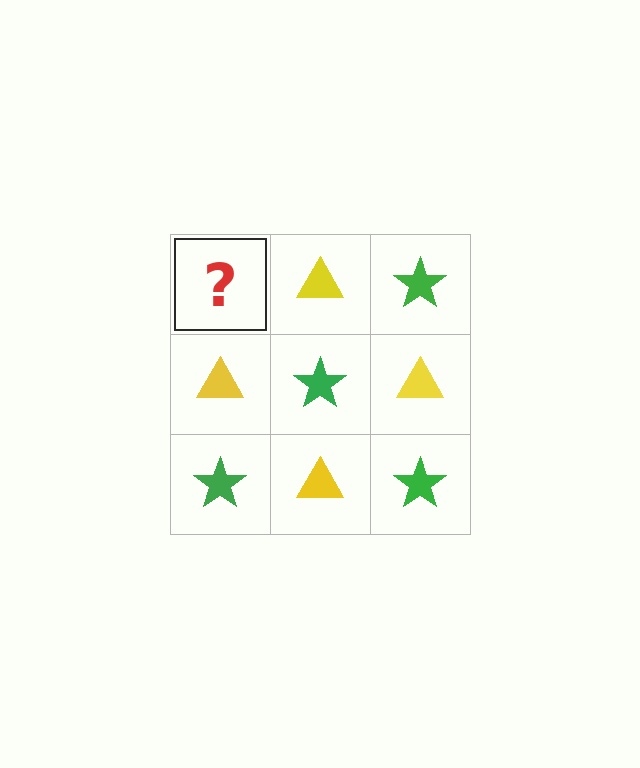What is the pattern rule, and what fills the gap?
The rule is that it alternates green star and yellow triangle in a checkerboard pattern. The gap should be filled with a green star.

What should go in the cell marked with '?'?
The missing cell should contain a green star.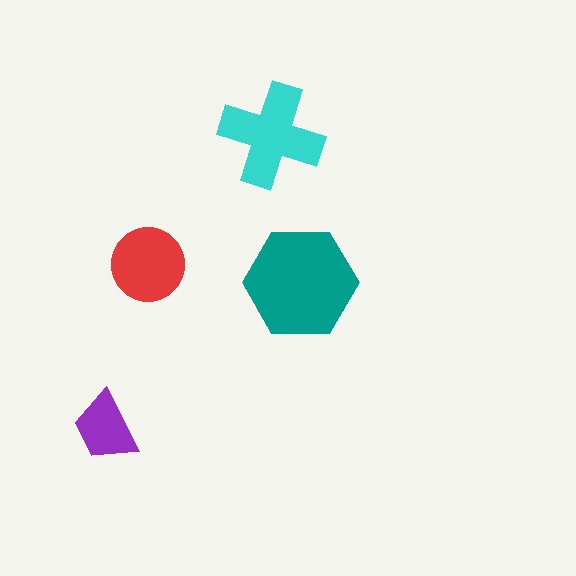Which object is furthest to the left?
The purple trapezoid is leftmost.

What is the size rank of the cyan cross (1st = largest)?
2nd.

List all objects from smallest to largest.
The purple trapezoid, the red circle, the cyan cross, the teal hexagon.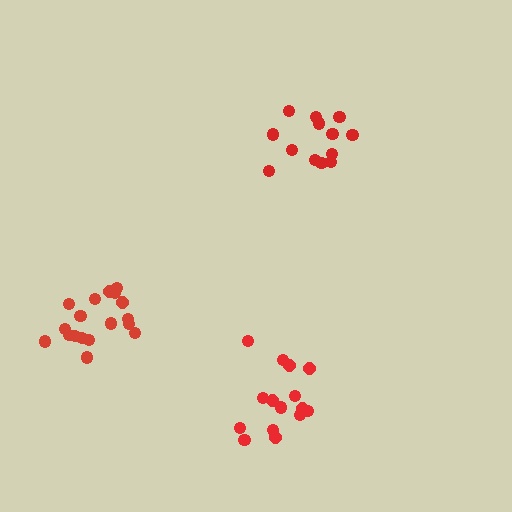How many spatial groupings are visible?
There are 3 spatial groupings.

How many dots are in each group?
Group 1: 19 dots, Group 2: 13 dots, Group 3: 15 dots (47 total).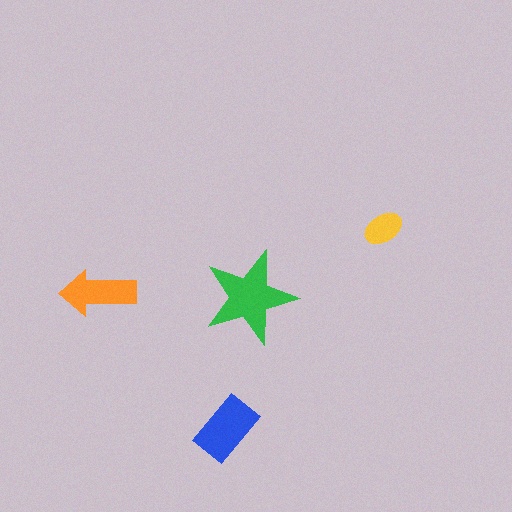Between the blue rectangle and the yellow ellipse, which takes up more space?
The blue rectangle.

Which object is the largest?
The green star.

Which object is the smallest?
The yellow ellipse.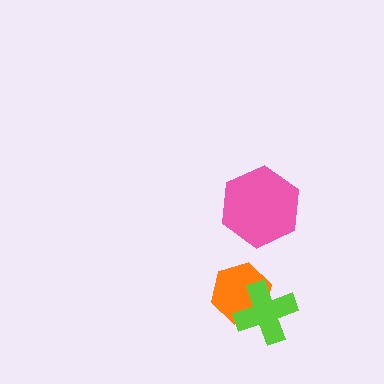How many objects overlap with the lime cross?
1 object overlaps with the lime cross.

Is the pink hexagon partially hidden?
No, no other shape covers it.